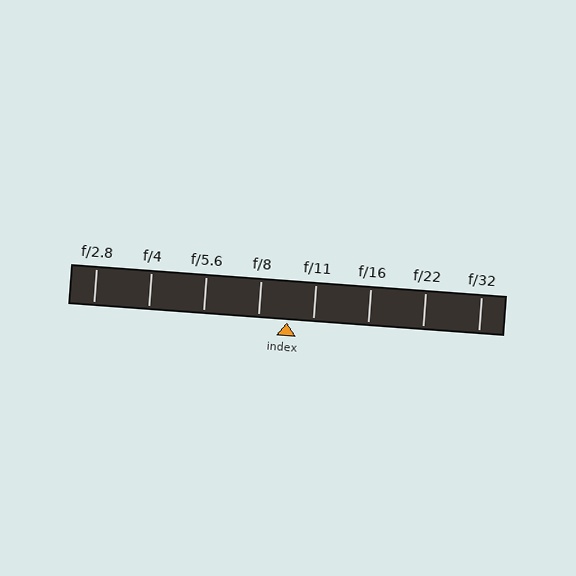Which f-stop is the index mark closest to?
The index mark is closest to f/11.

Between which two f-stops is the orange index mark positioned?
The index mark is between f/8 and f/11.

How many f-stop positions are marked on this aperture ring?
There are 8 f-stop positions marked.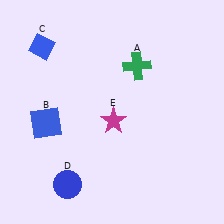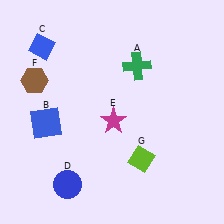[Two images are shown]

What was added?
A brown hexagon (F), a lime diamond (G) were added in Image 2.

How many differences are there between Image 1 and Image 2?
There are 2 differences between the two images.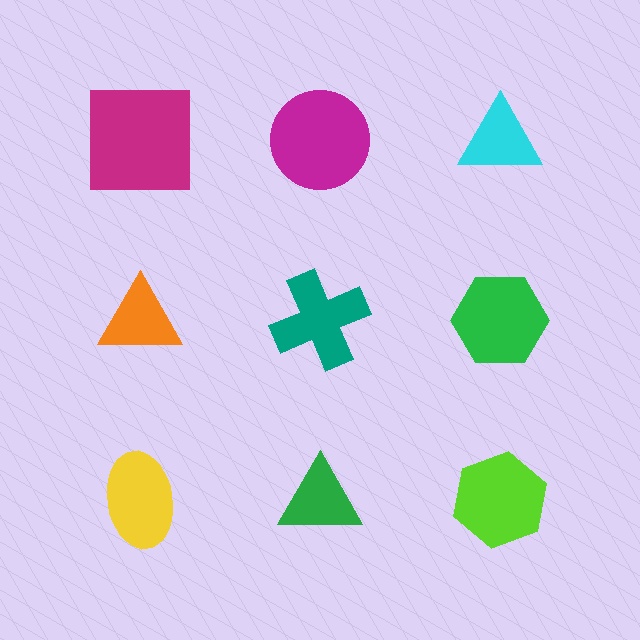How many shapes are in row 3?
3 shapes.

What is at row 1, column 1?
A magenta square.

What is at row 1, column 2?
A magenta circle.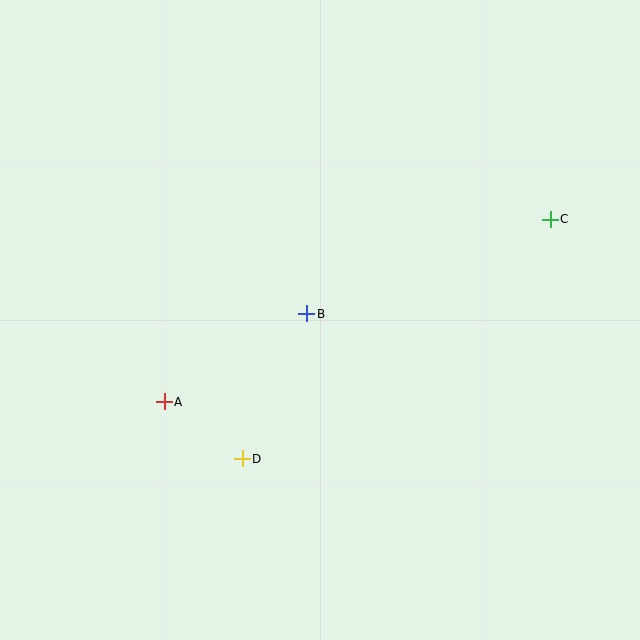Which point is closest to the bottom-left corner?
Point A is closest to the bottom-left corner.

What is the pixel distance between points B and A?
The distance between B and A is 167 pixels.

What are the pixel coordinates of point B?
Point B is at (307, 314).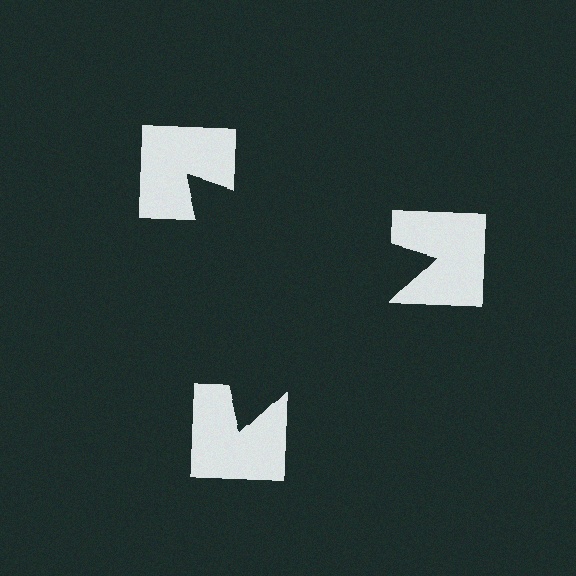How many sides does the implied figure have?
3 sides.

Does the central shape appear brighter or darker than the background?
It typically appears slightly darker than the background, even though no actual brightness change is drawn.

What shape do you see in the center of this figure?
An illusory triangle — its edges are inferred from the aligned wedge cuts in the notched squares, not physically drawn.